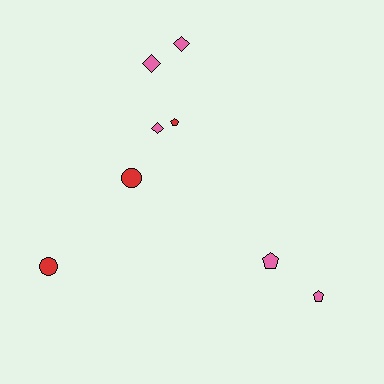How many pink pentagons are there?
There are 2 pink pentagons.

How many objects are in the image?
There are 8 objects.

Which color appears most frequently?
Pink, with 5 objects.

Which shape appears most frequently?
Diamond, with 3 objects.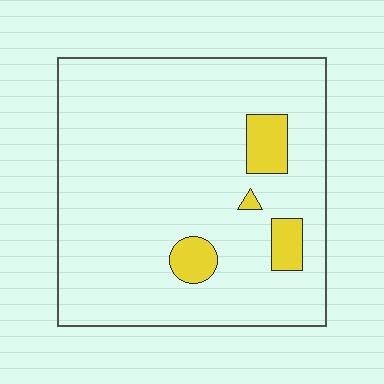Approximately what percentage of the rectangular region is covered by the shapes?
Approximately 10%.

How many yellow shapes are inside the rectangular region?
4.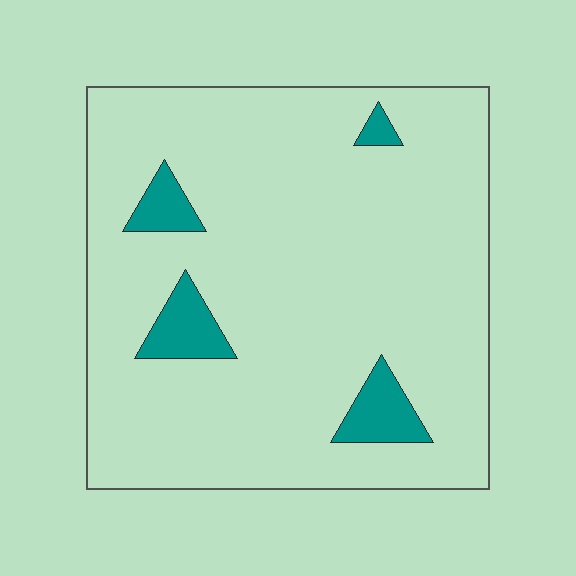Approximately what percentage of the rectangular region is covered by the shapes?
Approximately 10%.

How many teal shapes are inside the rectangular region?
4.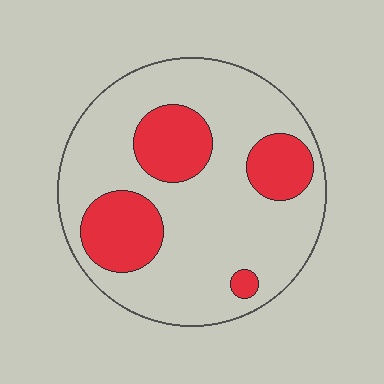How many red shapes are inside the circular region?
4.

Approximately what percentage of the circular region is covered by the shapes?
Approximately 25%.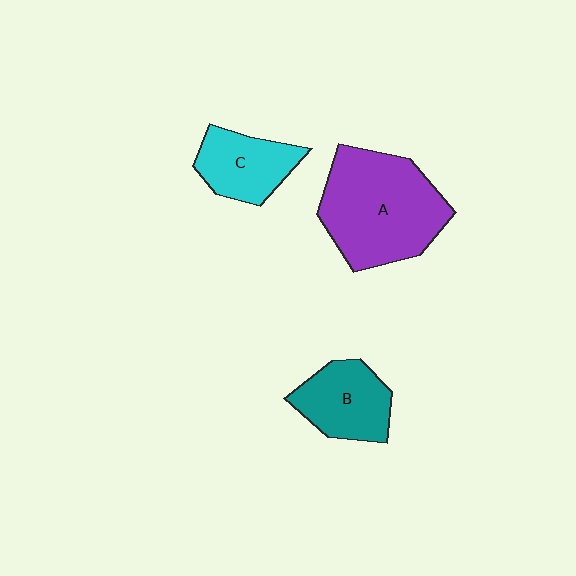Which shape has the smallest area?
Shape C (cyan).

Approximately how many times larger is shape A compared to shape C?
Approximately 2.0 times.